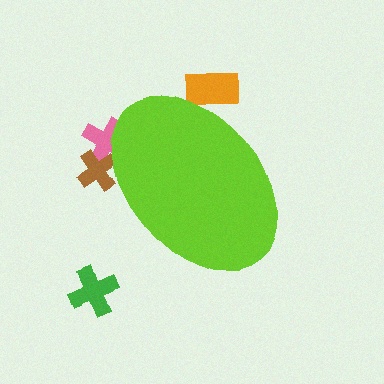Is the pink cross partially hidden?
Yes, the pink cross is partially hidden behind the lime ellipse.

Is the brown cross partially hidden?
Yes, the brown cross is partially hidden behind the lime ellipse.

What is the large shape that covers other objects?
A lime ellipse.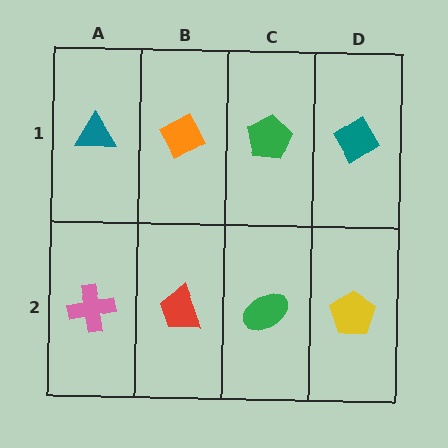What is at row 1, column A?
A teal triangle.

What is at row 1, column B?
An orange diamond.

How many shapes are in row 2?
4 shapes.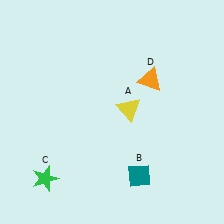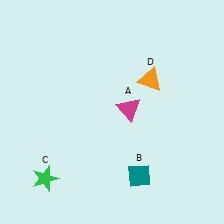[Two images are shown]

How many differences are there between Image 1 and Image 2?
There is 1 difference between the two images.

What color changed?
The triangle (A) changed from yellow in Image 1 to magenta in Image 2.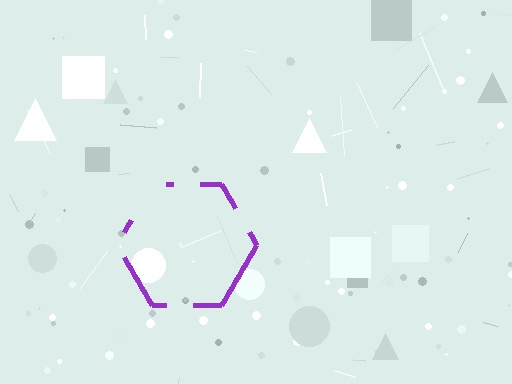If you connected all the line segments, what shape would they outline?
They would outline a hexagon.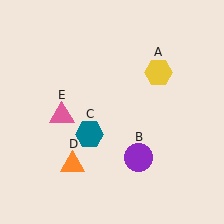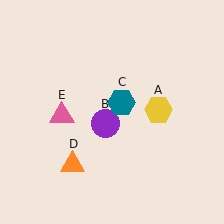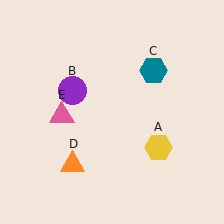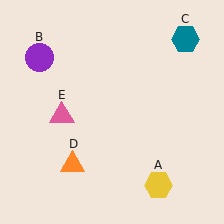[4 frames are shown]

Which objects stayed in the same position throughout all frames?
Orange triangle (object D) and pink triangle (object E) remained stationary.